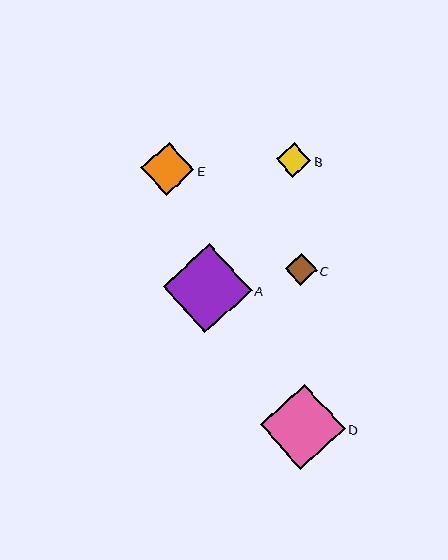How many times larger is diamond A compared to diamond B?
Diamond A is approximately 2.6 times the size of diamond B.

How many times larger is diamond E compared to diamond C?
Diamond E is approximately 1.7 times the size of diamond C.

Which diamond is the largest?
Diamond A is the largest with a size of approximately 89 pixels.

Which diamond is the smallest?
Diamond C is the smallest with a size of approximately 32 pixels.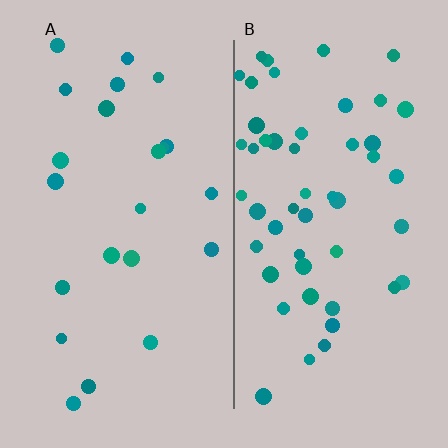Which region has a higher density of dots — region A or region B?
B (the right).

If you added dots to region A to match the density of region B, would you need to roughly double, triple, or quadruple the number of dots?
Approximately double.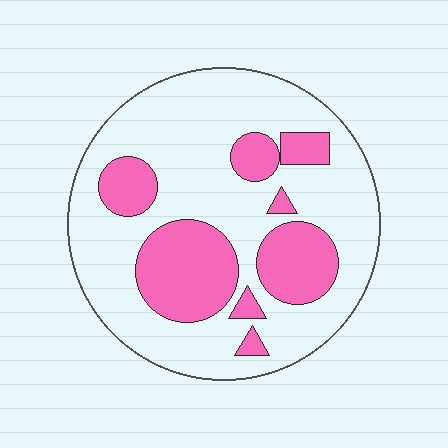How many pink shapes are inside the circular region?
8.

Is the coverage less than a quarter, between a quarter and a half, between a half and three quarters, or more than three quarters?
Between a quarter and a half.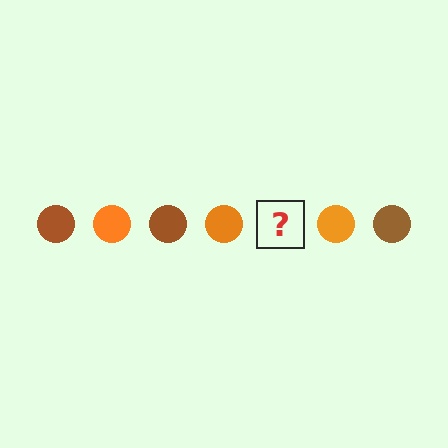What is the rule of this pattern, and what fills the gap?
The rule is that the pattern cycles through brown, orange circles. The gap should be filled with a brown circle.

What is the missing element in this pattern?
The missing element is a brown circle.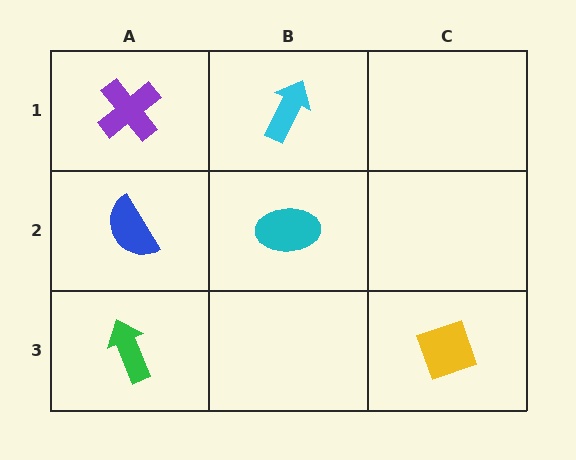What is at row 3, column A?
A green arrow.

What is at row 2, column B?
A cyan ellipse.